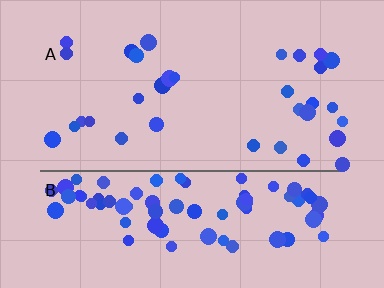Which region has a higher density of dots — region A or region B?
B (the bottom).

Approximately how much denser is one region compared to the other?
Approximately 2.7× — region B over region A.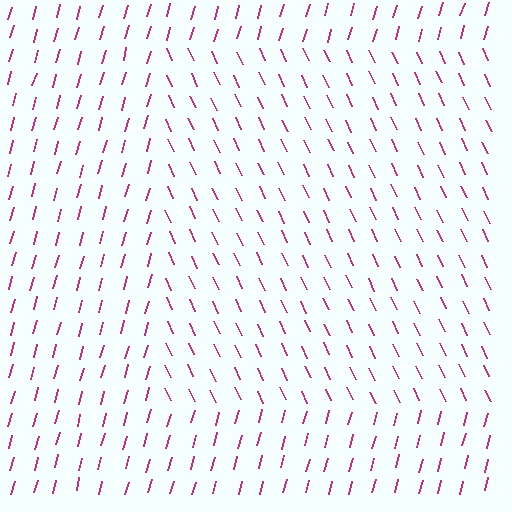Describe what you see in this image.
The image is filled with small magenta line segments. A rectangle region in the image has lines oriented differently from the surrounding lines, creating a visible texture boundary.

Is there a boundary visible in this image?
Yes, there is a texture boundary formed by a change in line orientation.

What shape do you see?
I see a rectangle.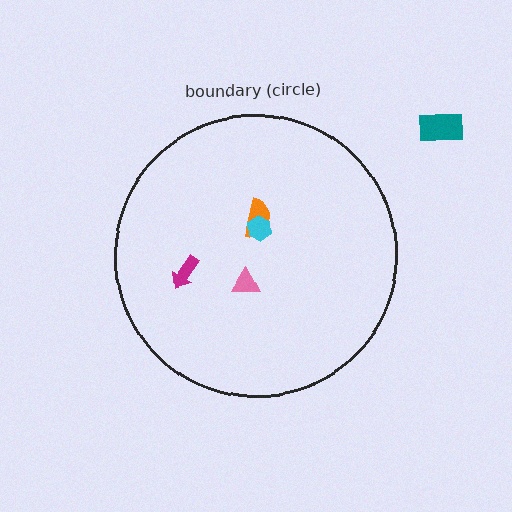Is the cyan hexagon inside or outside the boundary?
Inside.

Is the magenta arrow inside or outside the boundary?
Inside.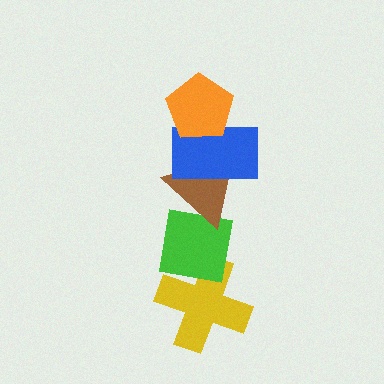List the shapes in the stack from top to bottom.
From top to bottom: the orange pentagon, the blue rectangle, the brown triangle, the green square, the yellow cross.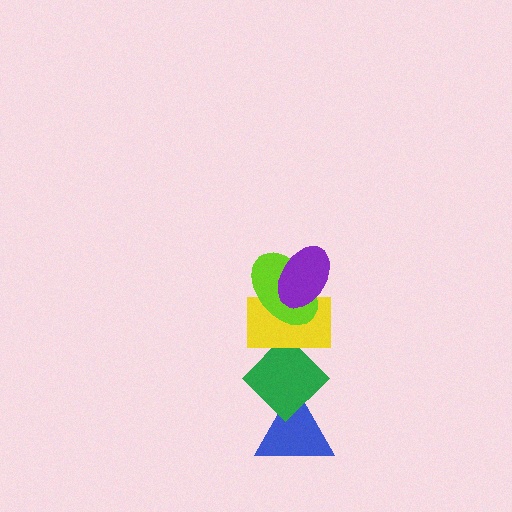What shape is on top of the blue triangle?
The green diamond is on top of the blue triangle.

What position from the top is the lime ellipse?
The lime ellipse is 2nd from the top.